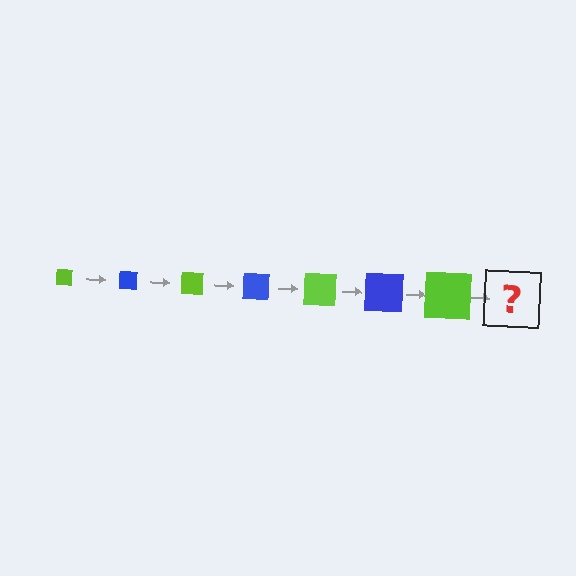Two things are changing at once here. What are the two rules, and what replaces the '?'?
The two rules are that the square grows larger each step and the color cycles through lime and blue. The '?' should be a blue square, larger than the previous one.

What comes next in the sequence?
The next element should be a blue square, larger than the previous one.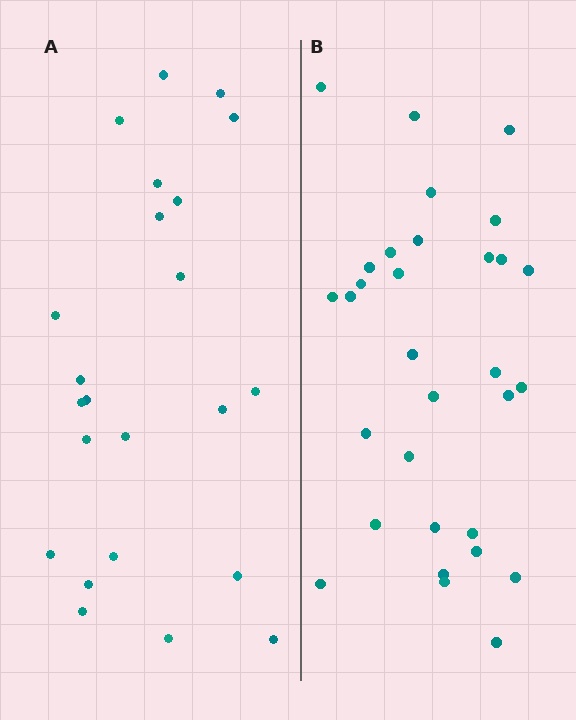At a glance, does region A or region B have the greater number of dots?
Region B (the right region) has more dots.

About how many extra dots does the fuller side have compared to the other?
Region B has roughly 8 or so more dots than region A.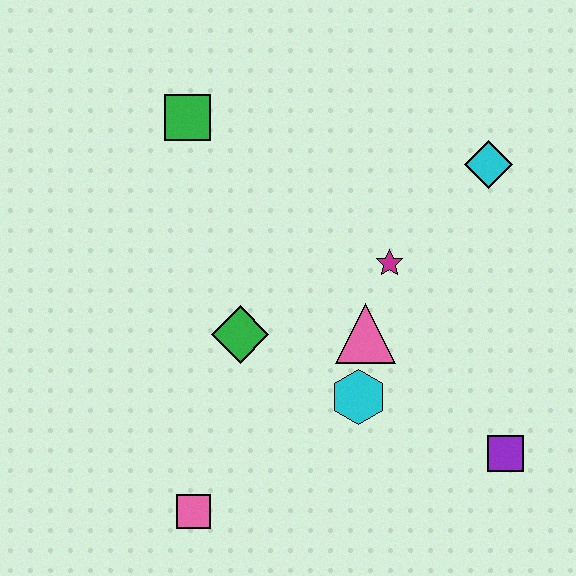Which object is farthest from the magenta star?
The pink square is farthest from the magenta star.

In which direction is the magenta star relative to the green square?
The magenta star is to the right of the green square.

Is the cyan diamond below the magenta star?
No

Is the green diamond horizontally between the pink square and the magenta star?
Yes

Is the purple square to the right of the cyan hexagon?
Yes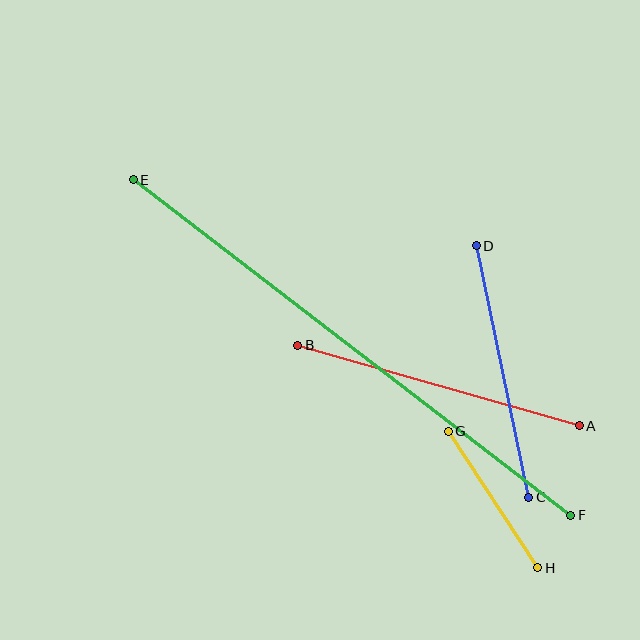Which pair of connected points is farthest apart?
Points E and F are farthest apart.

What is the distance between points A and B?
The distance is approximately 292 pixels.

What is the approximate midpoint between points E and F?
The midpoint is at approximately (352, 348) pixels.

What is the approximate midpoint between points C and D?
The midpoint is at approximately (503, 371) pixels.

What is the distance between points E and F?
The distance is approximately 551 pixels.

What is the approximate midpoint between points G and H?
The midpoint is at approximately (493, 499) pixels.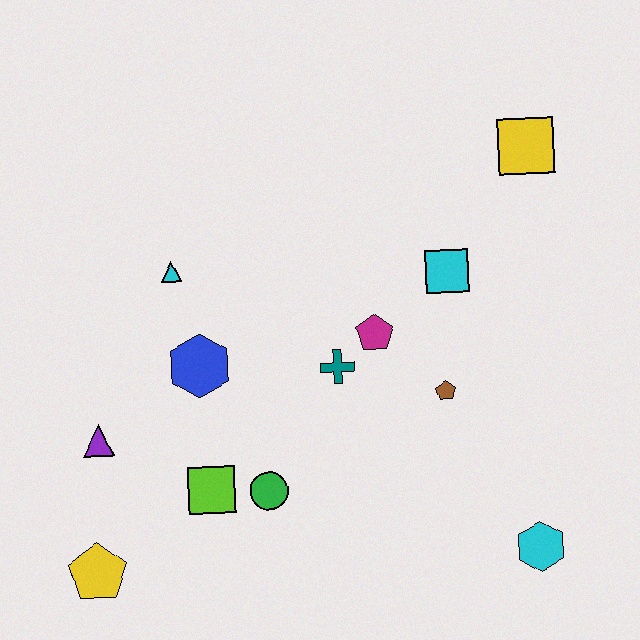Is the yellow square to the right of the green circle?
Yes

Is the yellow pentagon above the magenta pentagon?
No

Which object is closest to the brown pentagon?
The magenta pentagon is closest to the brown pentagon.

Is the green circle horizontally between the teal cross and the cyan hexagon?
No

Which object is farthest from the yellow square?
The yellow pentagon is farthest from the yellow square.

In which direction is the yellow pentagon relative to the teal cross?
The yellow pentagon is to the left of the teal cross.